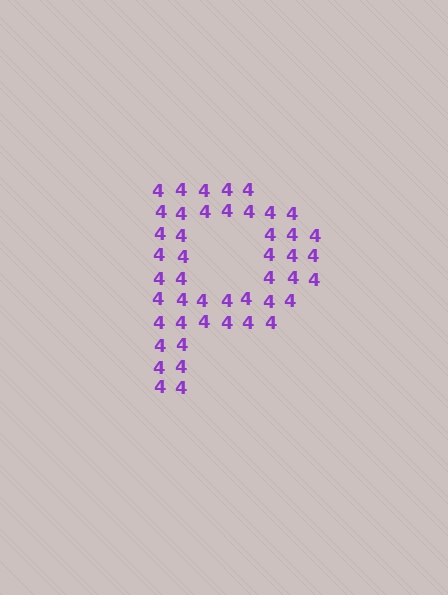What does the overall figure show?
The overall figure shows the letter P.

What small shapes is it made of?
It is made of small digit 4's.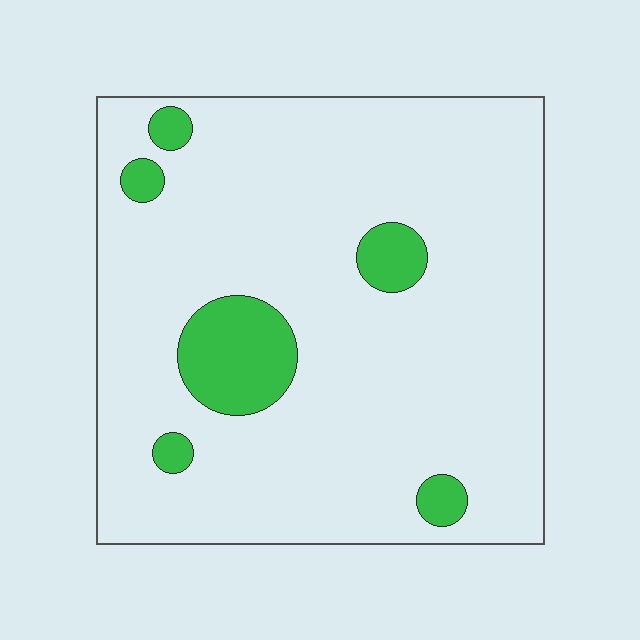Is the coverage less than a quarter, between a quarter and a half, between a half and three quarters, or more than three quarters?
Less than a quarter.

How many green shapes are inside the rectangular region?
6.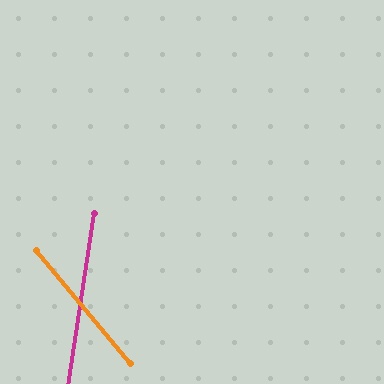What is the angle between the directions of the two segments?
Approximately 48 degrees.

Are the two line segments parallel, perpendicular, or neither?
Neither parallel nor perpendicular — they differ by about 48°.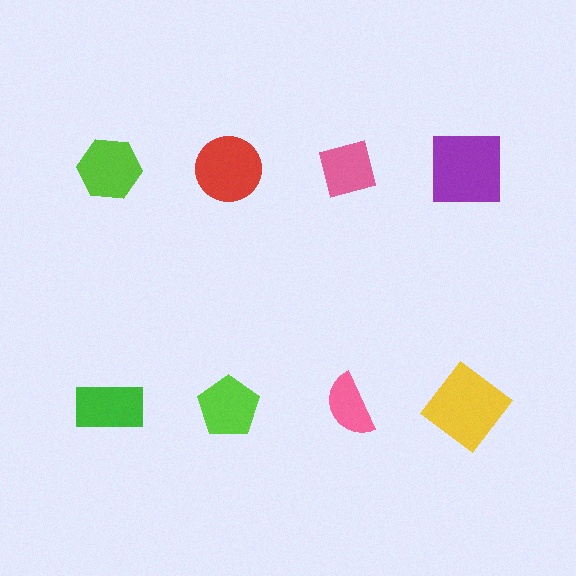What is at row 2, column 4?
A yellow diamond.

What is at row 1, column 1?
A lime hexagon.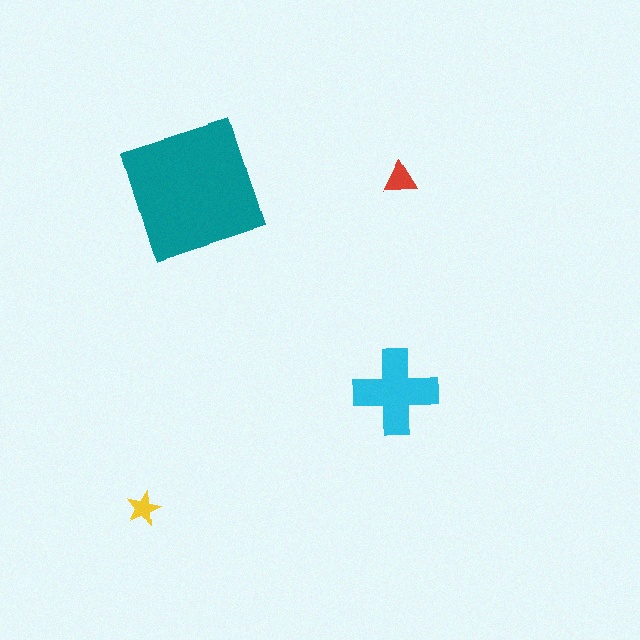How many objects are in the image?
There are 4 objects in the image.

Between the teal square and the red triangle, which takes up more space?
The teal square.